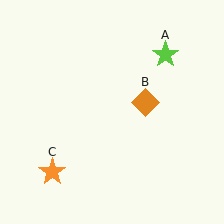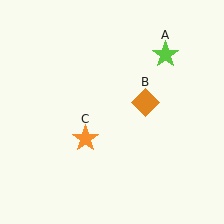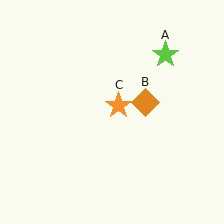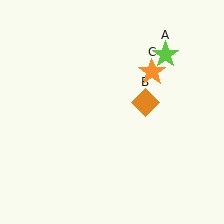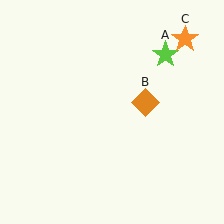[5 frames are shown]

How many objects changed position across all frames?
1 object changed position: orange star (object C).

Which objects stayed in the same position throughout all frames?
Lime star (object A) and orange diamond (object B) remained stationary.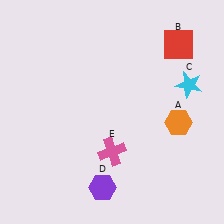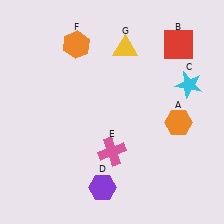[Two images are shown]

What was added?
An orange hexagon (F), a yellow triangle (G) were added in Image 2.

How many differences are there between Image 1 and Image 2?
There are 2 differences between the two images.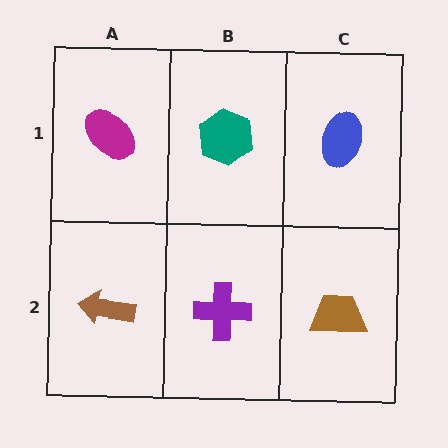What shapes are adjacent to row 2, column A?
A magenta ellipse (row 1, column A), a purple cross (row 2, column B).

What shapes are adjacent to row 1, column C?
A brown trapezoid (row 2, column C), a teal hexagon (row 1, column B).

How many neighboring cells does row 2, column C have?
2.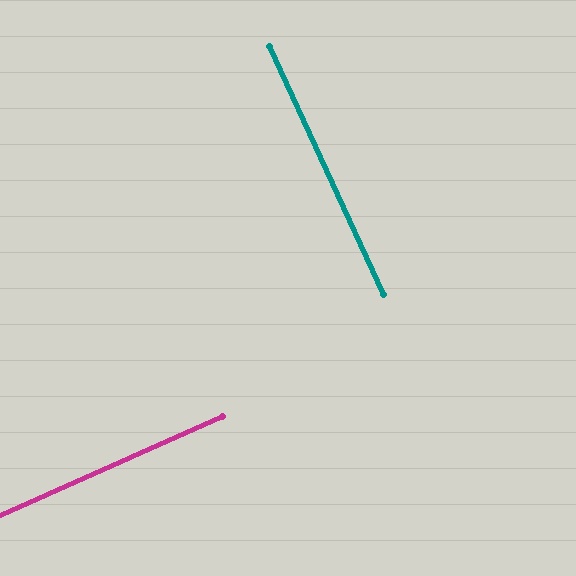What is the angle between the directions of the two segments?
Approximately 89 degrees.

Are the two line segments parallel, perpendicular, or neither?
Perpendicular — they meet at approximately 89°.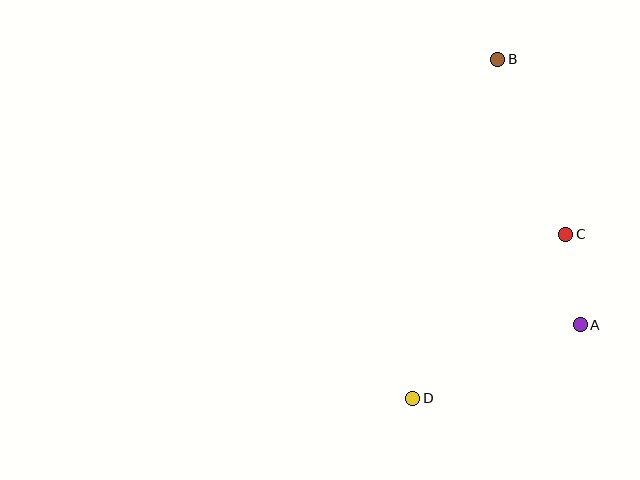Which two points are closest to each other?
Points A and C are closest to each other.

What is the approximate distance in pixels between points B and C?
The distance between B and C is approximately 188 pixels.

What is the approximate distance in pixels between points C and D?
The distance between C and D is approximately 224 pixels.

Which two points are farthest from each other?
Points B and D are farthest from each other.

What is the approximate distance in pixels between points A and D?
The distance between A and D is approximately 183 pixels.